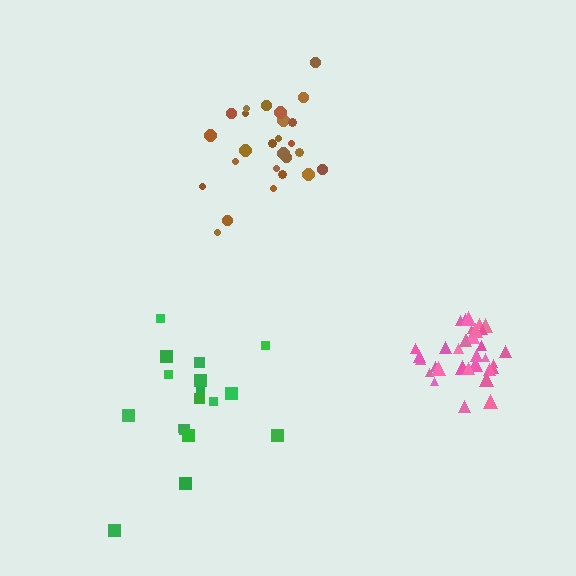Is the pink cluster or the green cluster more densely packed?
Pink.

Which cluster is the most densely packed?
Pink.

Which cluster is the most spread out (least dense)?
Green.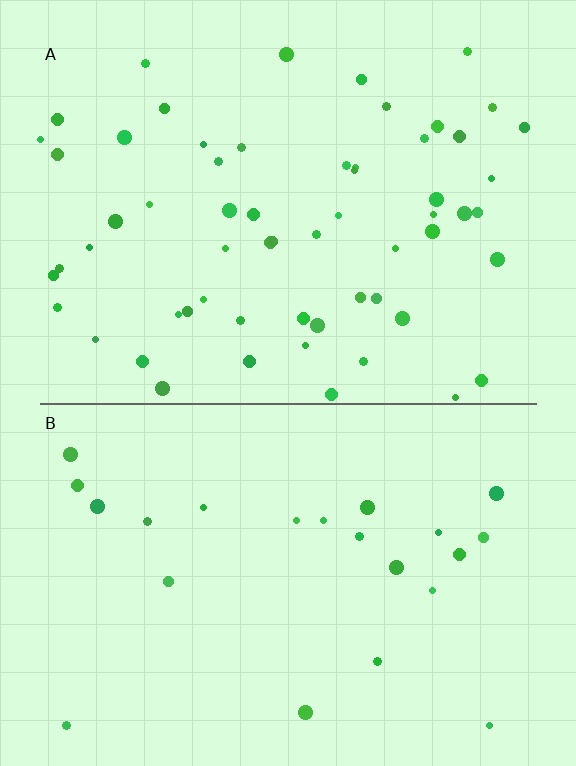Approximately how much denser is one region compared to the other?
Approximately 2.7× — region A over region B.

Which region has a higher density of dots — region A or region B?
A (the top).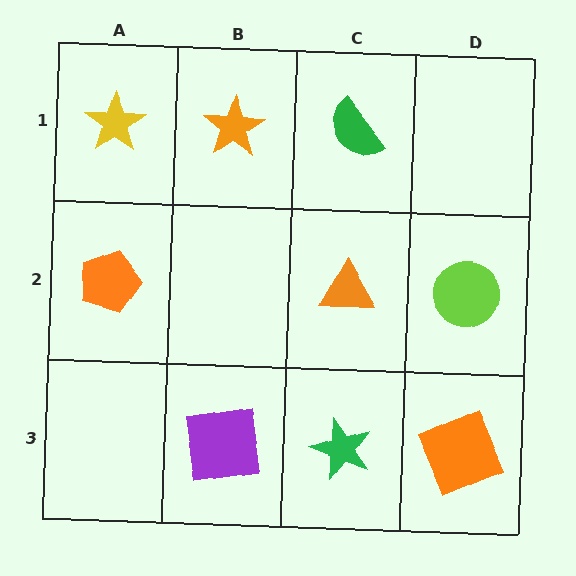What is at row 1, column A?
A yellow star.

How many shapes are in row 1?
3 shapes.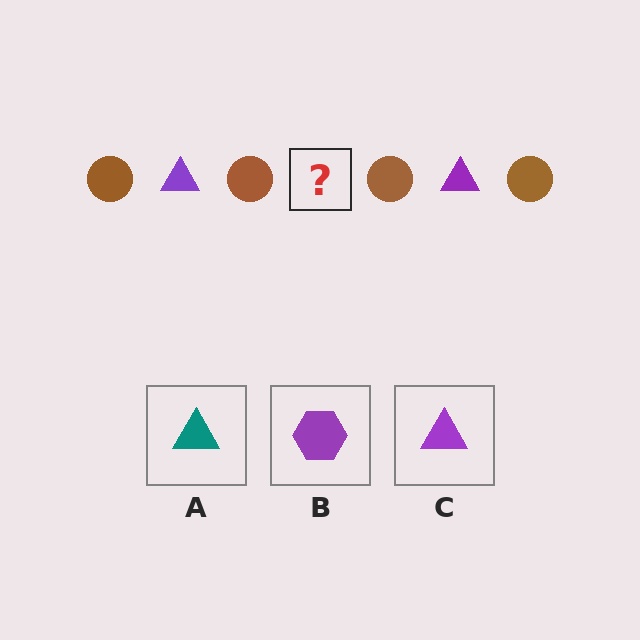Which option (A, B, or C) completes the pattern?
C.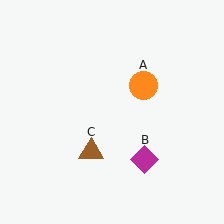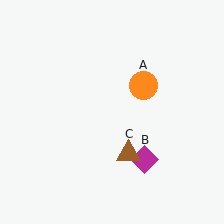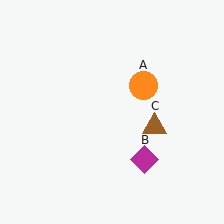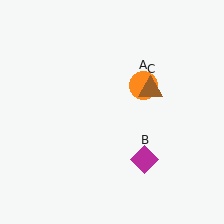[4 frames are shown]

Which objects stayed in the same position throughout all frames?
Orange circle (object A) and magenta diamond (object B) remained stationary.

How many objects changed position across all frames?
1 object changed position: brown triangle (object C).